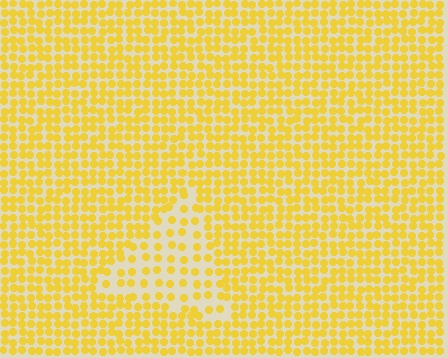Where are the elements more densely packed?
The elements are more densely packed outside the triangle boundary.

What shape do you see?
I see a triangle.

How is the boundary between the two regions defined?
The boundary is defined by a change in element density (approximately 2.0x ratio). All elements are the same color, size, and shape.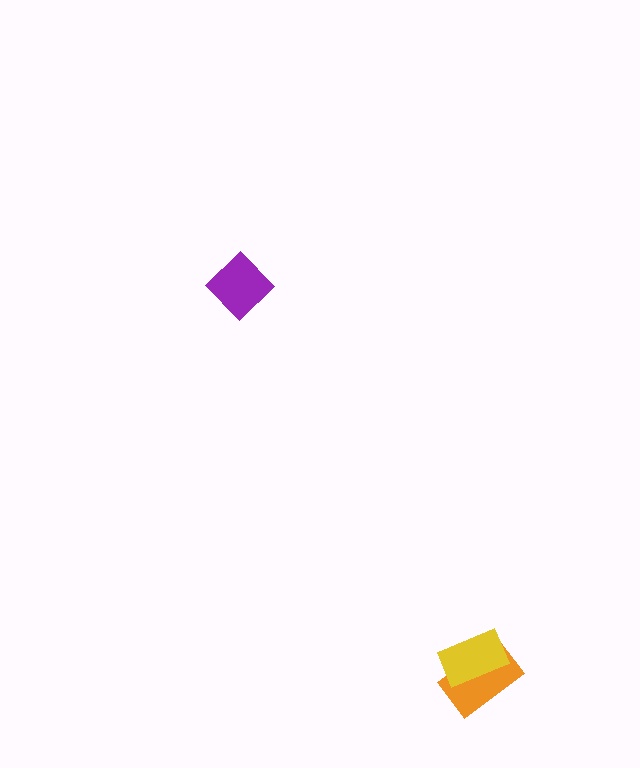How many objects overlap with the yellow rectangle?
1 object overlaps with the yellow rectangle.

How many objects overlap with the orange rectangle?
1 object overlaps with the orange rectangle.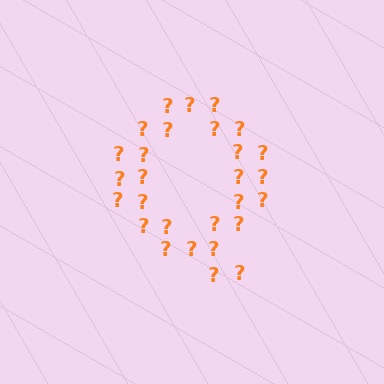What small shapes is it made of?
It is made of small question marks.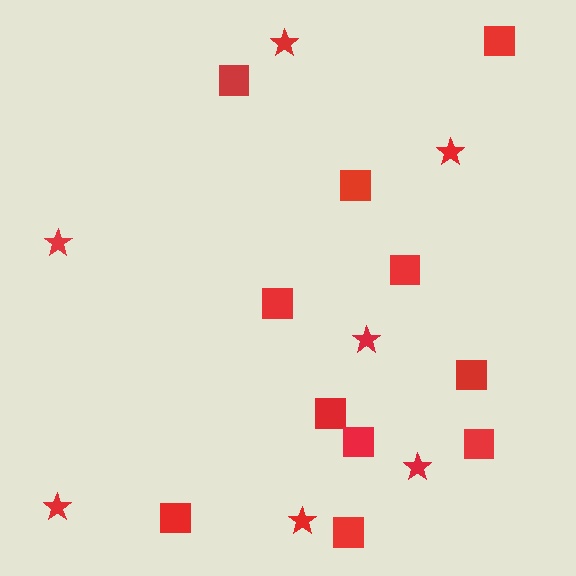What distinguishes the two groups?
There are 2 groups: one group of squares (11) and one group of stars (7).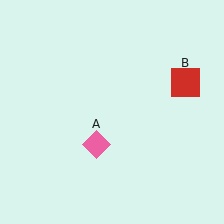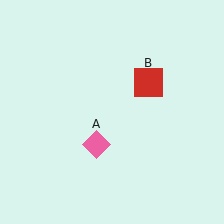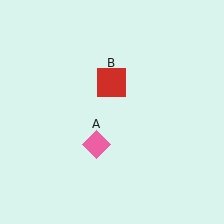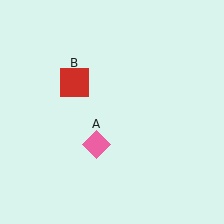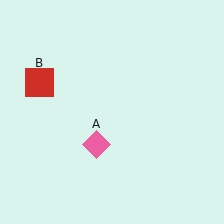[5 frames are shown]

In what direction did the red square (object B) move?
The red square (object B) moved left.